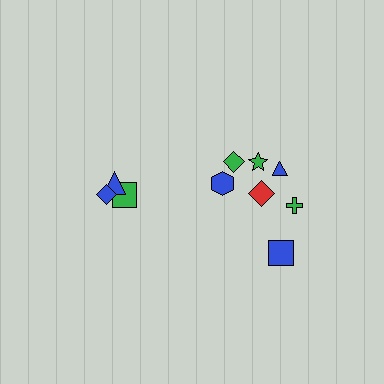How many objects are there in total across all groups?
There are 10 objects.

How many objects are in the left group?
There are 3 objects.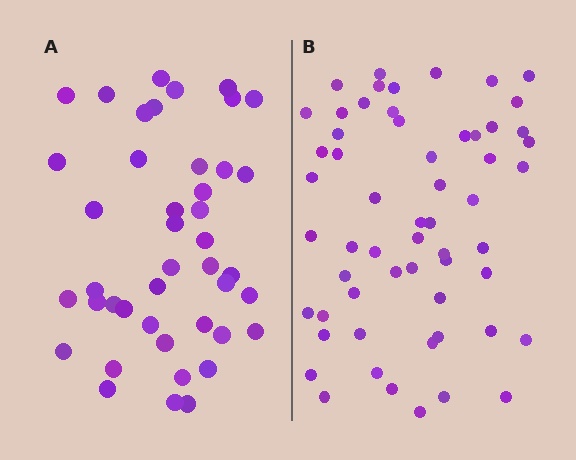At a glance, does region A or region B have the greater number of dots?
Region B (the right region) has more dots.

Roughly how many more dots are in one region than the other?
Region B has approximately 15 more dots than region A.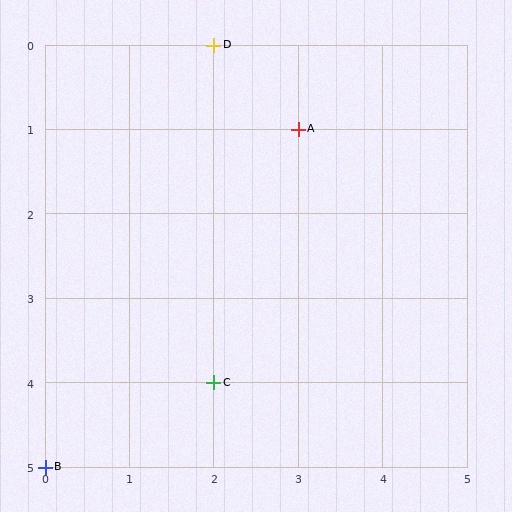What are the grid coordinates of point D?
Point D is at grid coordinates (2, 0).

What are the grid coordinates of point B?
Point B is at grid coordinates (0, 5).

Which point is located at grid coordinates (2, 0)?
Point D is at (2, 0).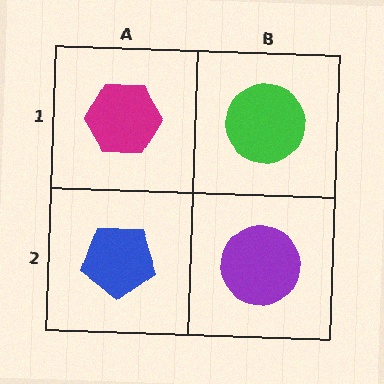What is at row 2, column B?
A purple circle.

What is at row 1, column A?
A magenta hexagon.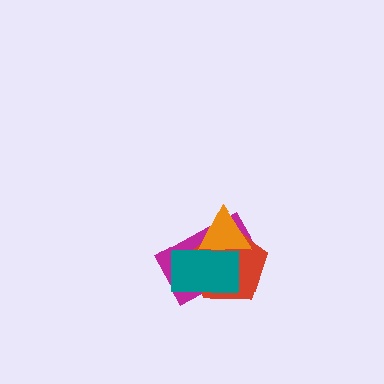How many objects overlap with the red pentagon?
3 objects overlap with the red pentagon.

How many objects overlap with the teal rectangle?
3 objects overlap with the teal rectangle.